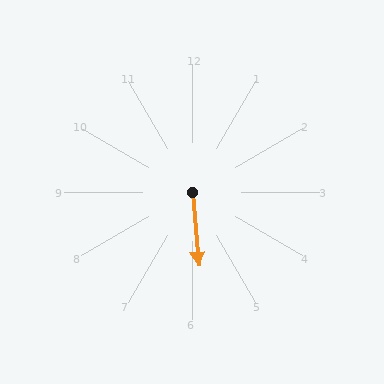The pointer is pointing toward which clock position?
Roughly 6 o'clock.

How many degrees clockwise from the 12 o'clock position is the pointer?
Approximately 175 degrees.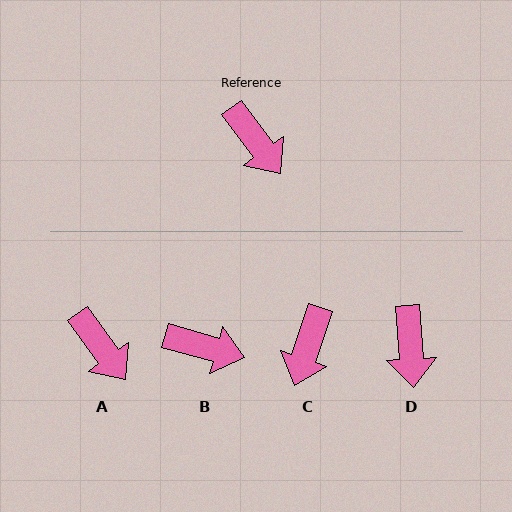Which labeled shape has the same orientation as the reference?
A.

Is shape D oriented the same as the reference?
No, it is off by about 32 degrees.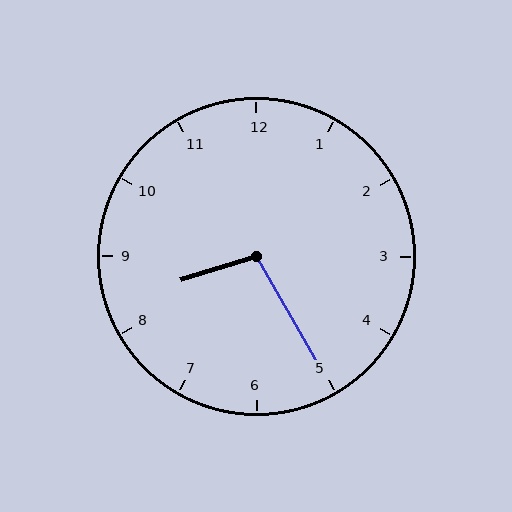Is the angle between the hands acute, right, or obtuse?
It is obtuse.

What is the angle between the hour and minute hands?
Approximately 102 degrees.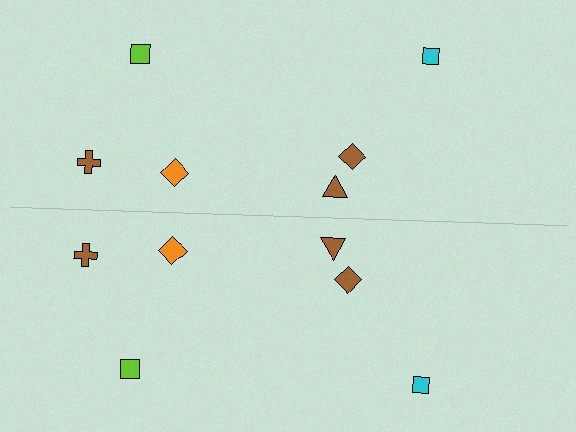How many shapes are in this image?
There are 12 shapes in this image.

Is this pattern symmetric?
Yes, this pattern has bilateral (reflection) symmetry.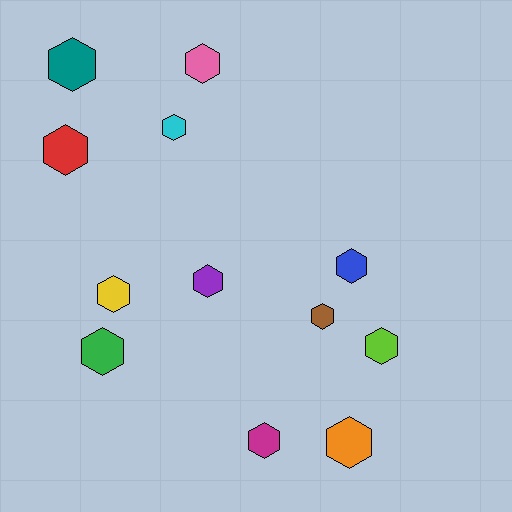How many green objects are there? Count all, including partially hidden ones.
There is 1 green object.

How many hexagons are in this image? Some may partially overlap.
There are 12 hexagons.